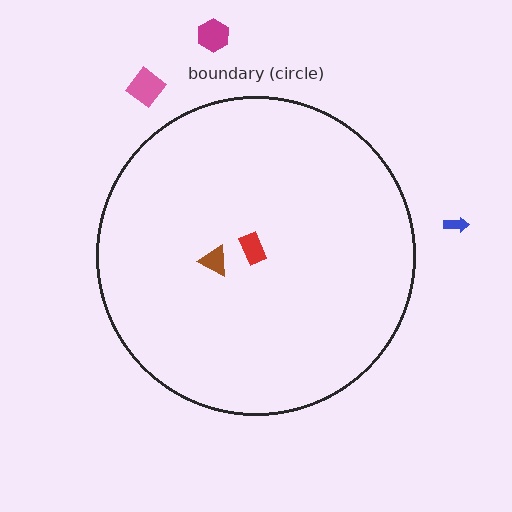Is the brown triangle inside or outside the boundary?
Inside.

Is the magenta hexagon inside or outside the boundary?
Outside.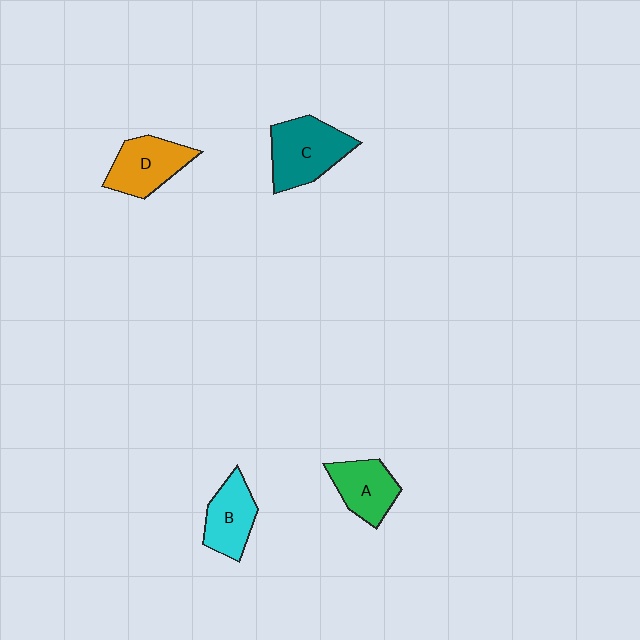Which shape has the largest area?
Shape C (teal).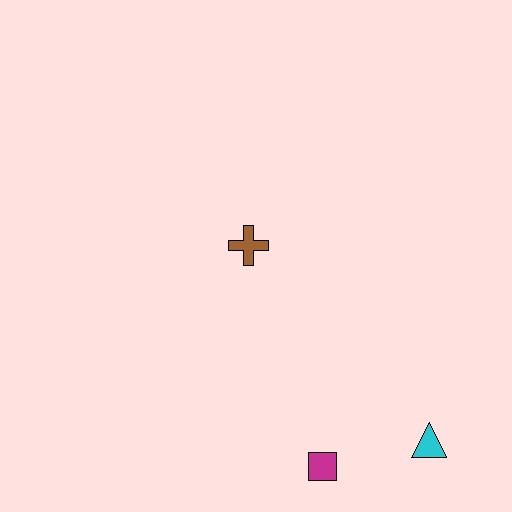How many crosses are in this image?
There is 1 cross.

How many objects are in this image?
There are 3 objects.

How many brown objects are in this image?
There is 1 brown object.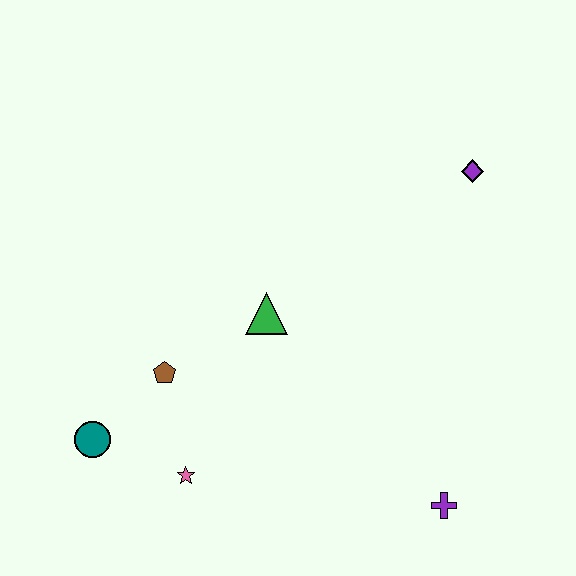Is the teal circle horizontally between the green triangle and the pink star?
No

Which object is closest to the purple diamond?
The green triangle is closest to the purple diamond.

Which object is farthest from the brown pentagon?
The purple diamond is farthest from the brown pentagon.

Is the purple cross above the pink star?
No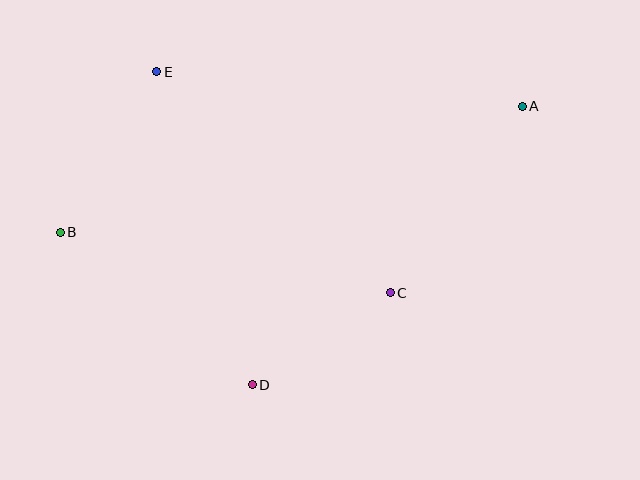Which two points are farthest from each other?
Points A and B are farthest from each other.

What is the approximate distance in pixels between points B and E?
The distance between B and E is approximately 187 pixels.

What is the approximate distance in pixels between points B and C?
The distance between B and C is approximately 336 pixels.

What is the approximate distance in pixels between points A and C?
The distance between A and C is approximately 228 pixels.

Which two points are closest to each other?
Points C and D are closest to each other.